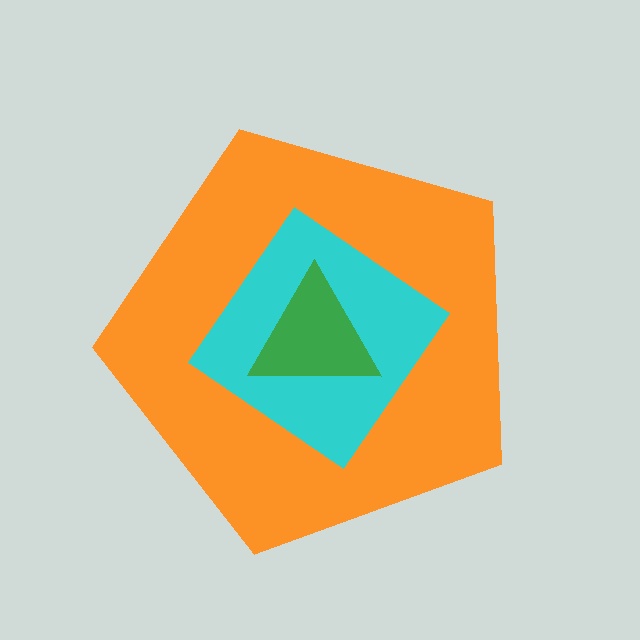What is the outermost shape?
The orange pentagon.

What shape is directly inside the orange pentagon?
The cyan diamond.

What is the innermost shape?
The green triangle.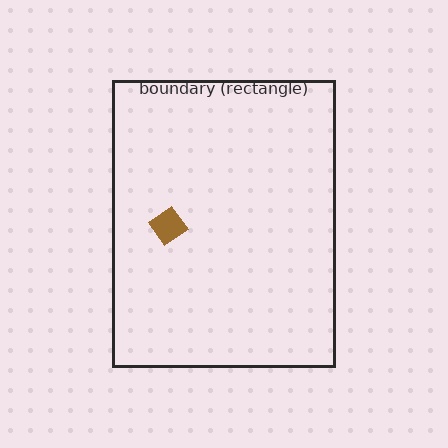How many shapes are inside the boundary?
1 inside, 0 outside.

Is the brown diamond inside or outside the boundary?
Inside.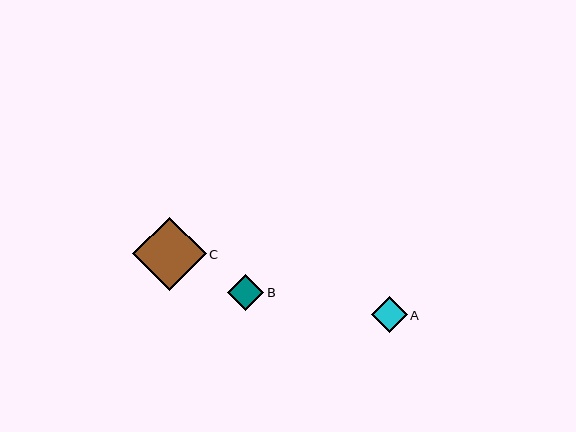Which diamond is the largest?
Diamond C is the largest with a size of approximately 73 pixels.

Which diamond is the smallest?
Diamond B is the smallest with a size of approximately 36 pixels.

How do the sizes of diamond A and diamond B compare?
Diamond A and diamond B are approximately the same size.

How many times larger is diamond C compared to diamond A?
Diamond C is approximately 2.0 times the size of diamond A.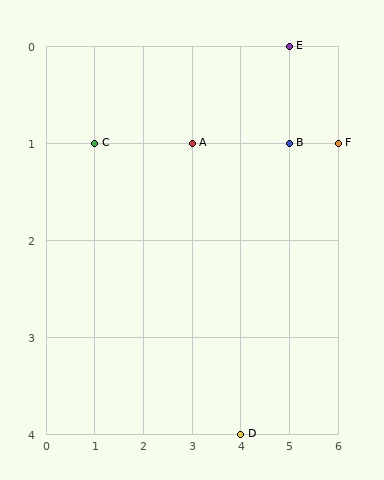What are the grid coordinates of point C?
Point C is at grid coordinates (1, 1).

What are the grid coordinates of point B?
Point B is at grid coordinates (5, 1).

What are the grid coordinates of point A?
Point A is at grid coordinates (3, 1).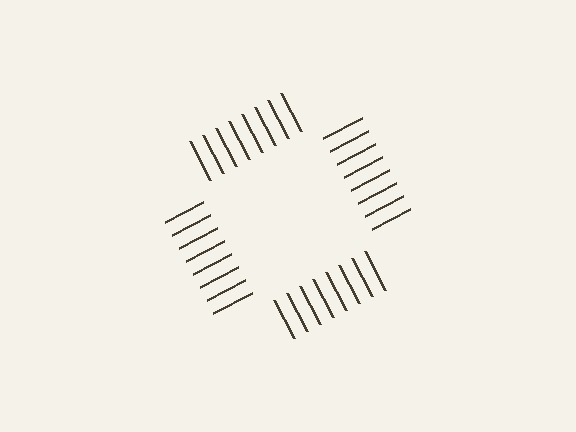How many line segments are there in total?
32 — 8 along each of the 4 edges.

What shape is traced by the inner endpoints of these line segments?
An illusory square — the line segments terminate on its edges but no continuous stroke is drawn.